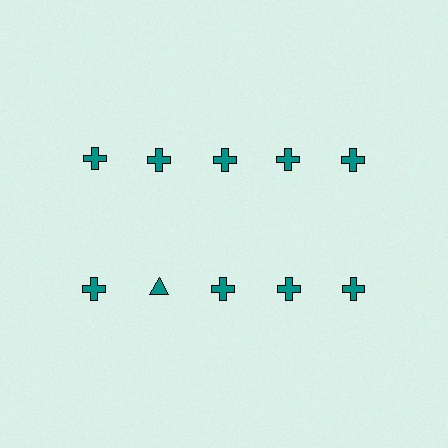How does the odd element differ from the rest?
It has a different shape: triangle instead of cross.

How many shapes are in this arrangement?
There are 10 shapes arranged in a grid pattern.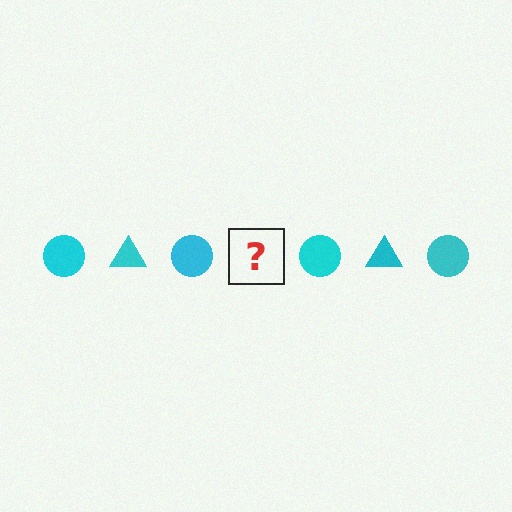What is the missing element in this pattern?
The missing element is a cyan triangle.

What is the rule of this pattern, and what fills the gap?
The rule is that the pattern cycles through circle, triangle shapes in cyan. The gap should be filled with a cyan triangle.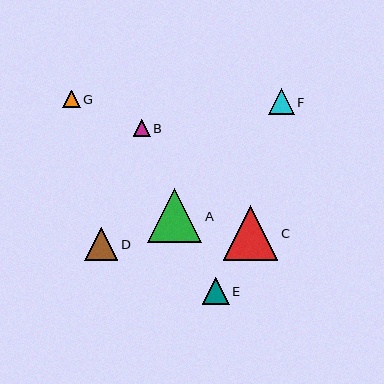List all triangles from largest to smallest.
From largest to smallest: C, A, D, E, F, G, B.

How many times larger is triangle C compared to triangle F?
Triangle C is approximately 2.2 times the size of triangle F.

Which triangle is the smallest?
Triangle B is the smallest with a size of approximately 17 pixels.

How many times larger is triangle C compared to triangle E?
Triangle C is approximately 2.0 times the size of triangle E.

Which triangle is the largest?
Triangle C is the largest with a size of approximately 55 pixels.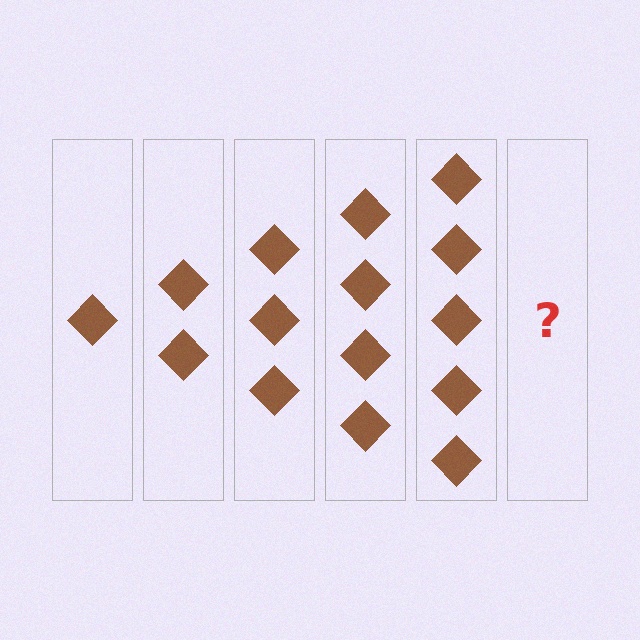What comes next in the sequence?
The next element should be 6 diamonds.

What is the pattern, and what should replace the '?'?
The pattern is that each step adds one more diamond. The '?' should be 6 diamonds.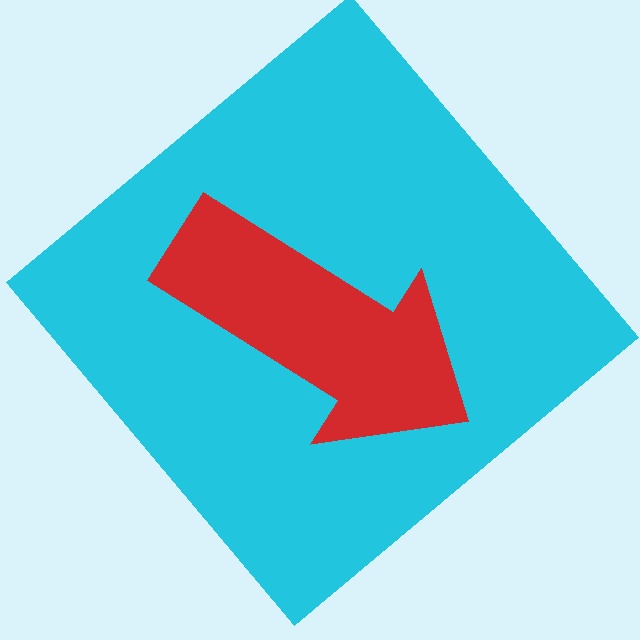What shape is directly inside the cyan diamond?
The red arrow.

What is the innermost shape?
The red arrow.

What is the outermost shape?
The cyan diamond.